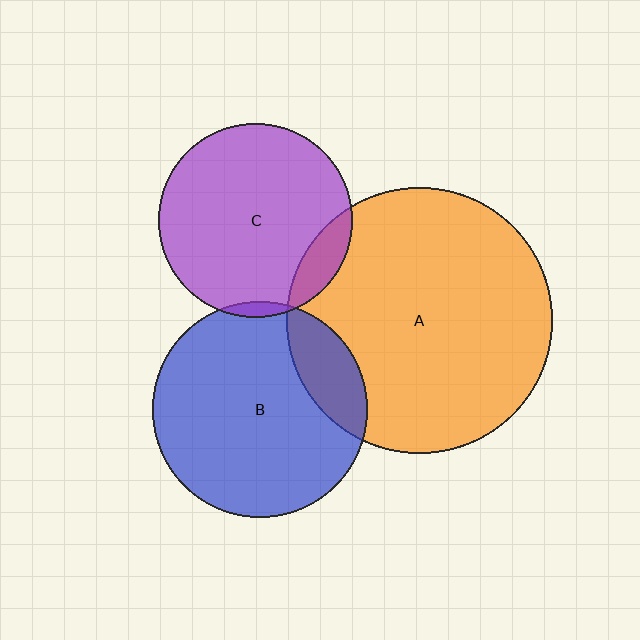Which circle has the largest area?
Circle A (orange).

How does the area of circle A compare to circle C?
Approximately 1.9 times.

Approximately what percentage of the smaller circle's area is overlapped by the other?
Approximately 15%.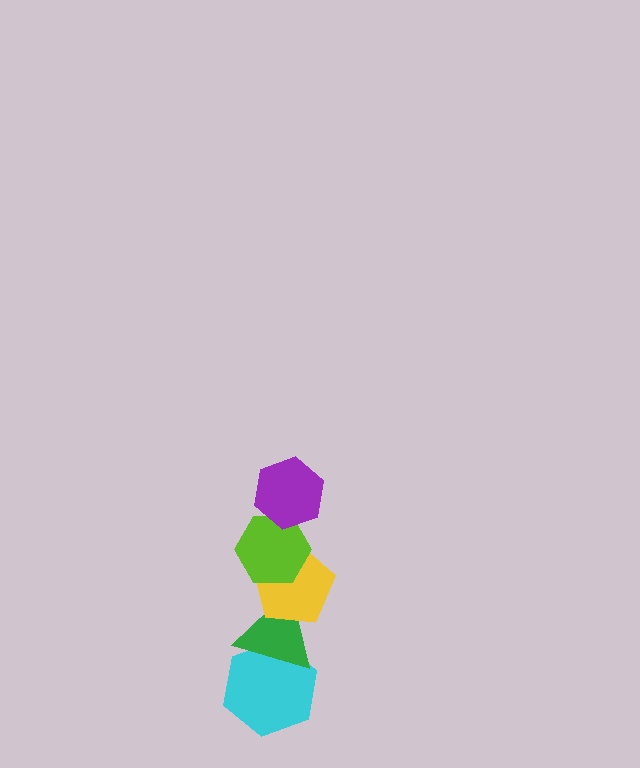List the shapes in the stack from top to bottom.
From top to bottom: the purple hexagon, the lime hexagon, the yellow pentagon, the green triangle, the cyan hexagon.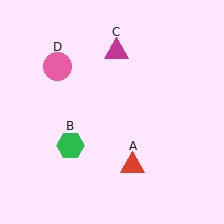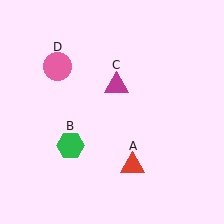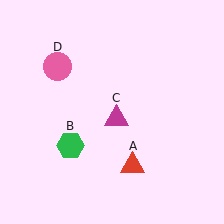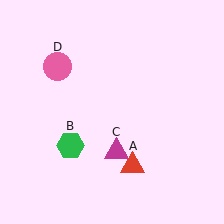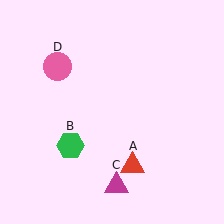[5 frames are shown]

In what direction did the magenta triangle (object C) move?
The magenta triangle (object C) moved down.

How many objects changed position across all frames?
1 object changed position: magenta triangle (object C).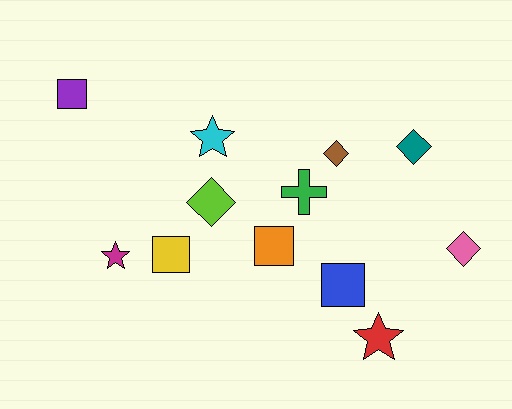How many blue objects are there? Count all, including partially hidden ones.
There is 1 blue object.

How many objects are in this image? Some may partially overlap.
There are 12 objects.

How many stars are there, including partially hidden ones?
There are 3 stars.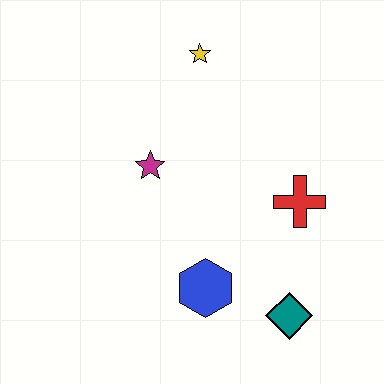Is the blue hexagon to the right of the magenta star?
Yes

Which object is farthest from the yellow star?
The teal diamond is farthest from the yellow star.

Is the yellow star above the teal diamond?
Yes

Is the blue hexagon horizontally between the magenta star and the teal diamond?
Yes